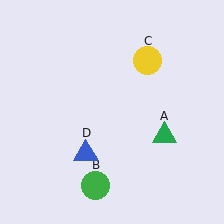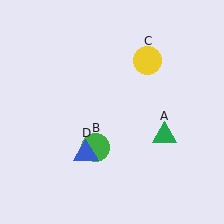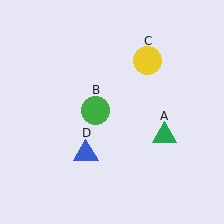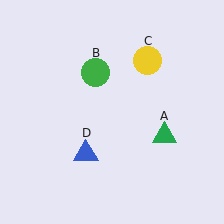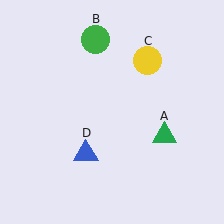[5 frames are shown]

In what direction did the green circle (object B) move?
The green circle (object B) moved up.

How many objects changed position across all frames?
1 object changed position: green circle (object B).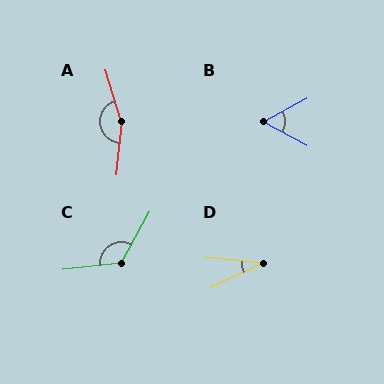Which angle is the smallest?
D, at approximately 30 degrees.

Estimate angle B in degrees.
Approximately 56 degrees.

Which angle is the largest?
A, at approximately 156 degrees.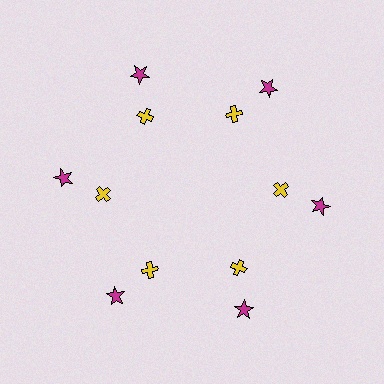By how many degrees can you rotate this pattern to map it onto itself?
The pattern maps onto itself every 60 degrees of rotation.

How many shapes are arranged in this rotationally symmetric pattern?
There are 12 shapes, arranged in 6 groups of 2.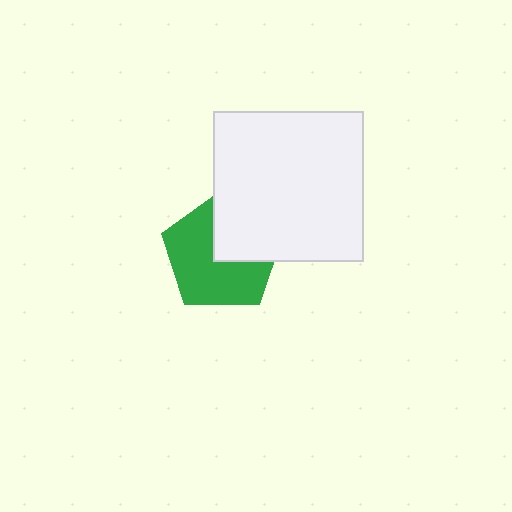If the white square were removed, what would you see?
You would see the complete green pentagon.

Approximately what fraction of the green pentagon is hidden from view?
Roughly 36% of the green pentagon is hidden behind the white square.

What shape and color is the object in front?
The object in front is a white square.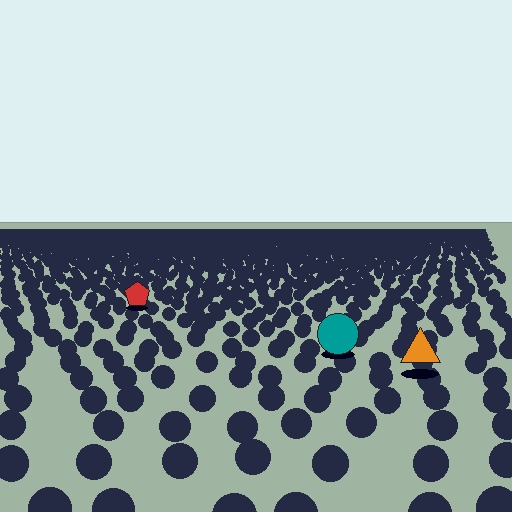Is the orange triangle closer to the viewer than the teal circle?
Yes. The orange triangle is closer — you can tell from the texture gradient: the ground texture is coarser near it.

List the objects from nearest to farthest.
From nearest to farthest: the orange triangle, the teal circle, the red pentagon.